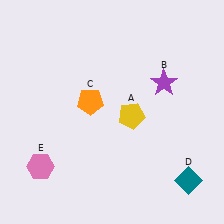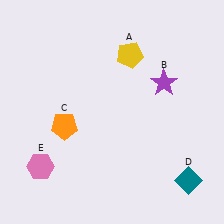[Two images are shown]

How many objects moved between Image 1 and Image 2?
2 objects moved between the two images.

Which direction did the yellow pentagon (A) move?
The yellow pentagon (A) moved up.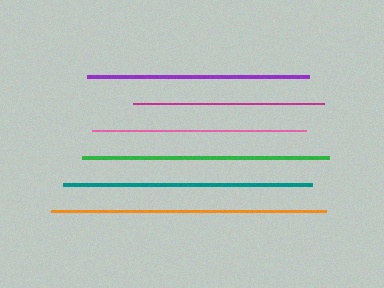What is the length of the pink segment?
The pink segment is approximately 213 pixels long.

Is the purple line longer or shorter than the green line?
The green line is longer than the purple line.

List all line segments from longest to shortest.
From longest to shortest: orange, teal, green, purple, pink, magenta.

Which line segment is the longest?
The orange line is the longest at approximately 275 pixels.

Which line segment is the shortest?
The magenta line is the shortest at approximately 191 pixels.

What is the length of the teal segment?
The teal segment is approximately 249 pixels long.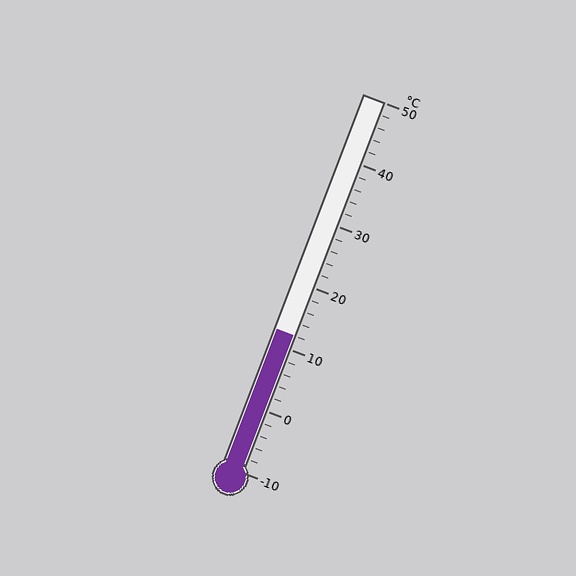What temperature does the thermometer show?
The thermometer shows approximately 12°C.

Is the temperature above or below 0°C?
The temperature is above 0°C.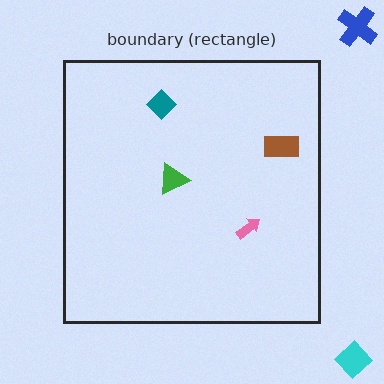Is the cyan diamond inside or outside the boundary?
Outside.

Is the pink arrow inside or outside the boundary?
Inside.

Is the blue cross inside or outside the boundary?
Outside.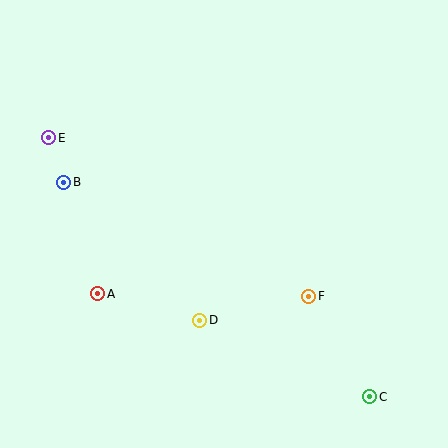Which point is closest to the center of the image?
Point D at (200, 320) is closest to the center.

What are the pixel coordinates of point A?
Point A is at (98, 294).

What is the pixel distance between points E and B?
The distance between E and B is 47 pixels.